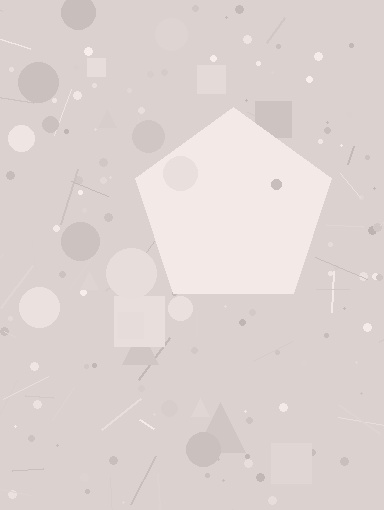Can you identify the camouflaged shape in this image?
The camouflaged shape is a pentagon.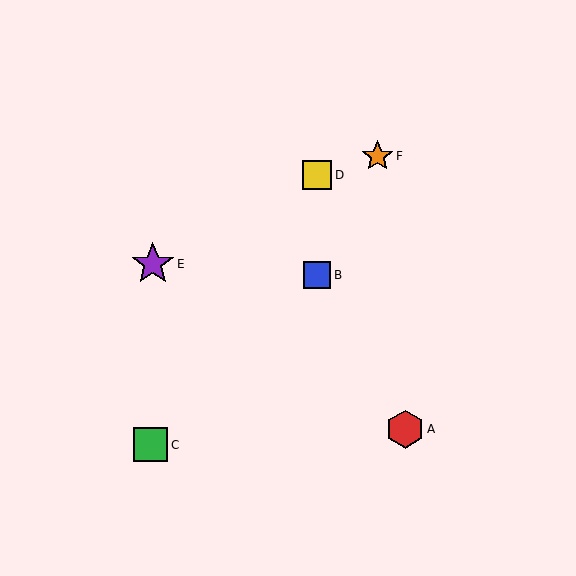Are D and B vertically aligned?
Yes, both are at x≈317.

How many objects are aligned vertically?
2 objects (B, D) are aligned vertically.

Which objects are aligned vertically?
Objects B, D are aligned vertically.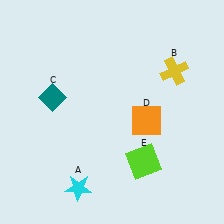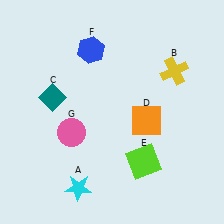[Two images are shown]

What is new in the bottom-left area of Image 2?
A pink circle (G) was added in the bottom-left area of Image 2.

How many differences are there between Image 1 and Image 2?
There are 2 differences between the two images.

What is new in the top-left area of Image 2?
A blue hexagon (F) was added in the top-left area of Image 2.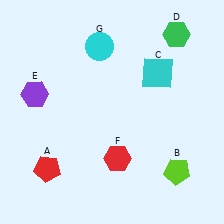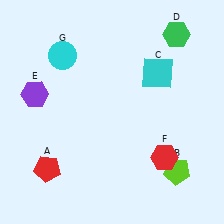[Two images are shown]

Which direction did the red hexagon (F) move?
The red hexagon (F) moved right.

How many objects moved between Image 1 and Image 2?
2 objects moved between the two images.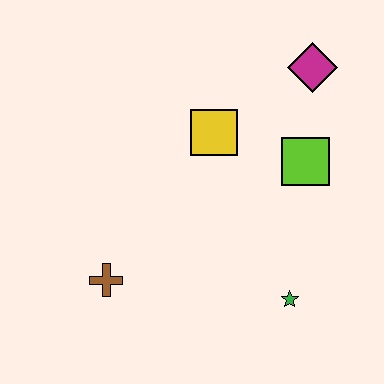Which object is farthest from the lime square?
The brown cross is farthest from the lime square.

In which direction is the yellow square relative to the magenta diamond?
The yellow square is to the left of the magenta diamond.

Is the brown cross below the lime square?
Yes